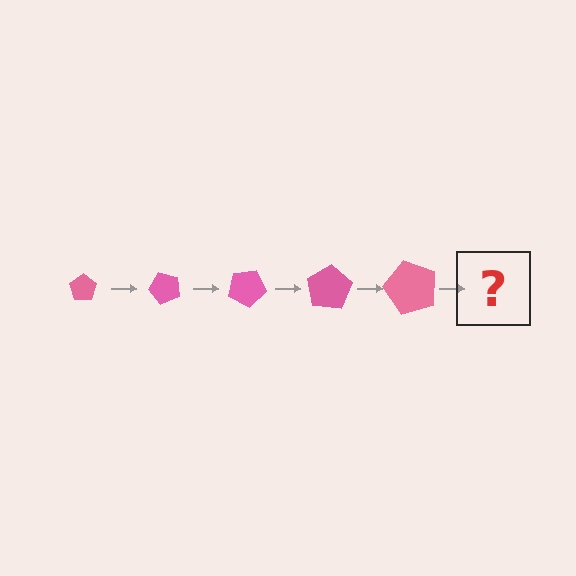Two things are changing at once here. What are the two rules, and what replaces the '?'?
The two rules are that the pentagon grows larger each step and it rotates 50 degrees each step. The '?' should be a pentagon, larger than the previous one and rotated 250 degrees from the start.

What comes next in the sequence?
The next element should be a pentagon, larger than the previous one and rotated 250 degrees from the start.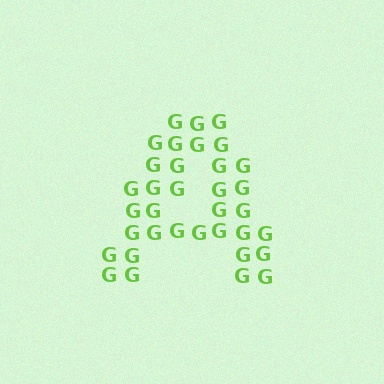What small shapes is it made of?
It is made of small letter G's.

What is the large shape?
The large shape is the letter A.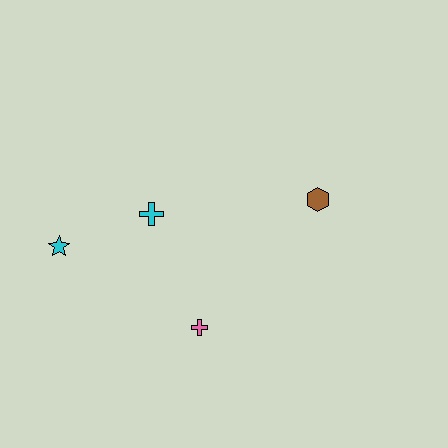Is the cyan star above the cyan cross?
No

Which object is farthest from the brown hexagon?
The cyan star is farthest from the brown hexagon.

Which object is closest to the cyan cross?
The cyan star is closest to the cyan cross.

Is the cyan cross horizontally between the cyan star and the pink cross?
Yes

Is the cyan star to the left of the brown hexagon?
Yes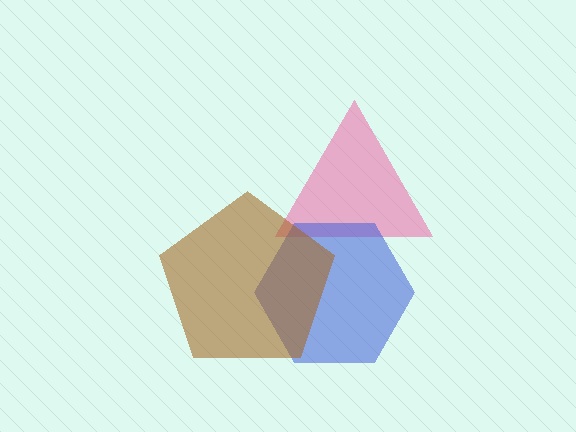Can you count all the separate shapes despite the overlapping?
Yes, there are 3 separate shapes.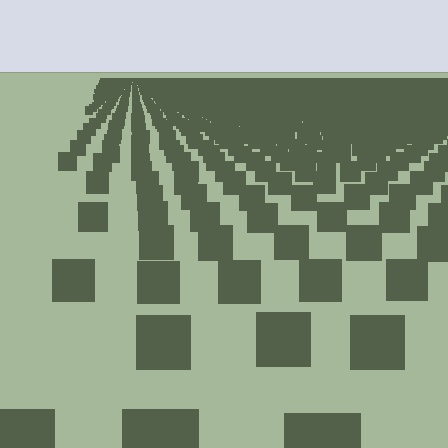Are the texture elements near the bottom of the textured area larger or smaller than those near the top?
Larger. Near the bottom, elements are closer to the viewer and appear at a bigger on-screen size.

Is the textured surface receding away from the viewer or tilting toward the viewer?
The surface is receding away from the viewer. Texture elements get smaller and denser toward the top.